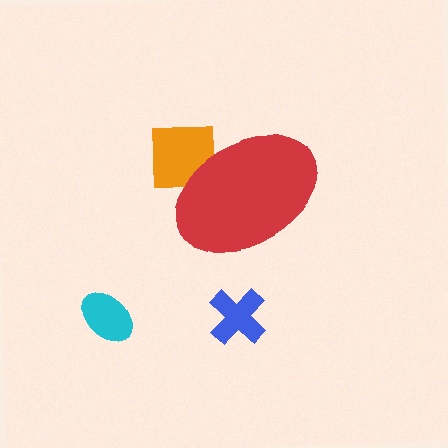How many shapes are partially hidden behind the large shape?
1 shape is partially hidden.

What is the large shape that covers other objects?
A red ellipse.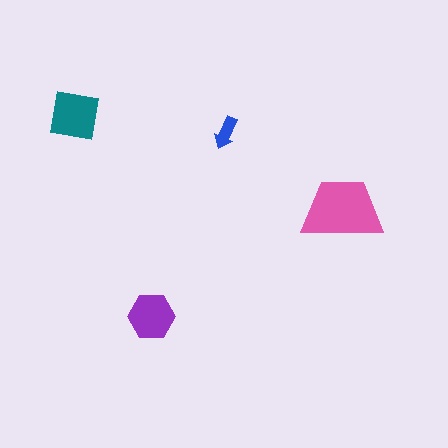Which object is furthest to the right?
The pink trapezoid is rightmost.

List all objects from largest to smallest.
The pink trapezoid, the teal square, the purple hexagon, the blue arrow.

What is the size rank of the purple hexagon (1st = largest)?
3rd.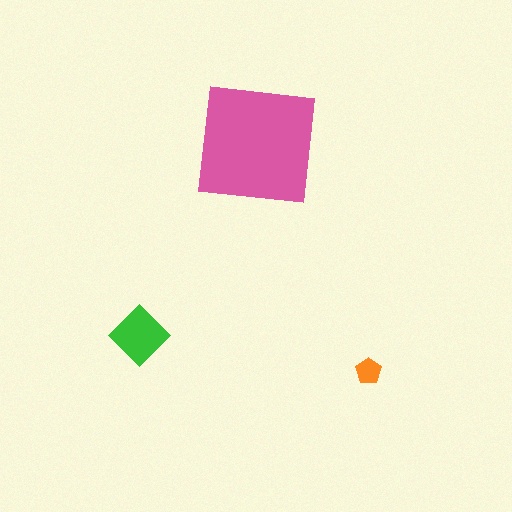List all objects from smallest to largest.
The orange pentagon, the green diamond, the pink square.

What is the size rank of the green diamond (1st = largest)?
2nd.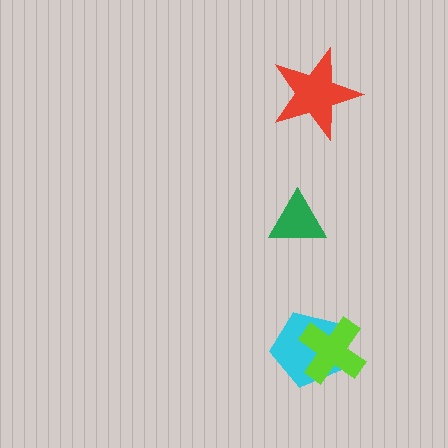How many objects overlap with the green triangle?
0 objects overlap with the green triangle.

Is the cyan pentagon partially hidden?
Yes, it is partially covered by another shape.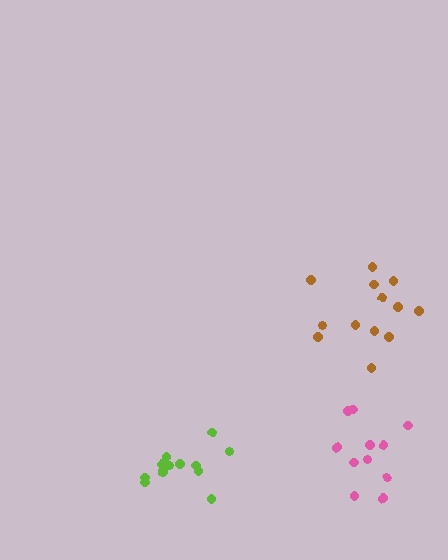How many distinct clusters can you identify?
There are 3 distinct clusters.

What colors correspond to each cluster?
The clusters are colored: brown, pink, lime.